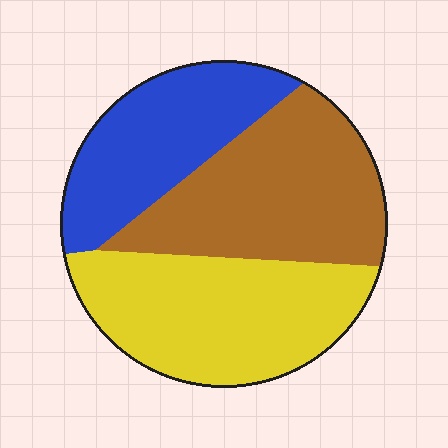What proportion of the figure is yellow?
Yellow covers around 35% of the figure.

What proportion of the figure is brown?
Brown takes up between a third and a half of the figure.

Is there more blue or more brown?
Brown.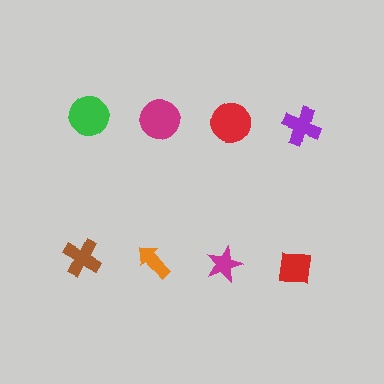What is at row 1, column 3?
A red circle.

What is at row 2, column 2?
An orange arrow.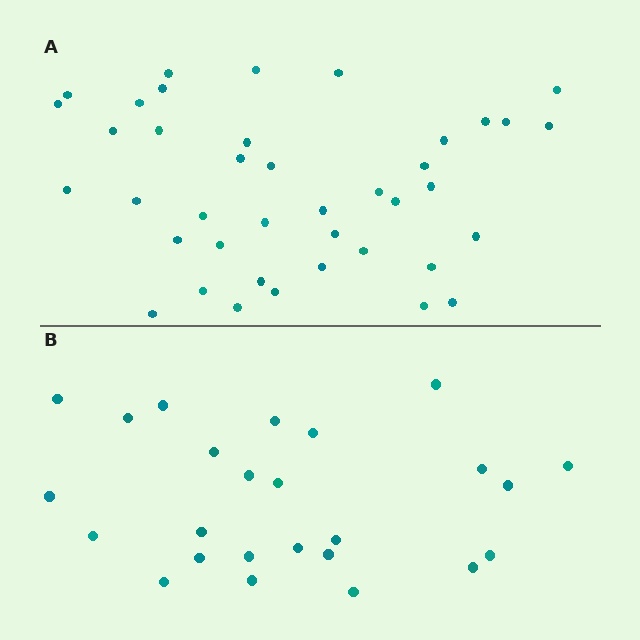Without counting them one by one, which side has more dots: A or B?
Region A (the top region) has more dots.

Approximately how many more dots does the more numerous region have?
Region A has approximately 15 more dots than region B.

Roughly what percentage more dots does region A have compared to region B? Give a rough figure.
About 60% more.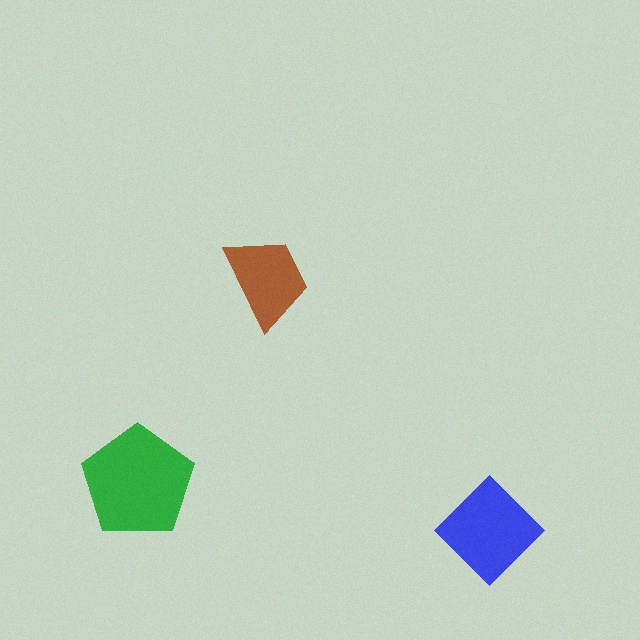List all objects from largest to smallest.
The green pentagon, the blue diamond, the brown trapezoid.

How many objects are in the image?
There are 3 objects in the image.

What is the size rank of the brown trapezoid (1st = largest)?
3rd.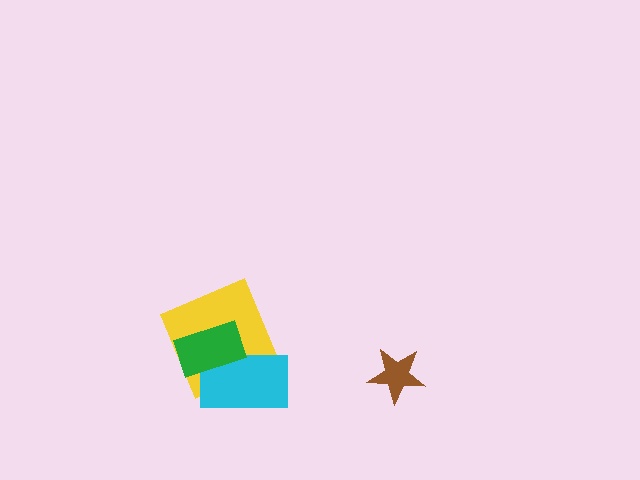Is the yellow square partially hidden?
Yes, it is partially covered by another shape.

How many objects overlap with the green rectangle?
2 objects overlap with the green rectangle.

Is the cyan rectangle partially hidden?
Yes, it is partially covered by another shape.